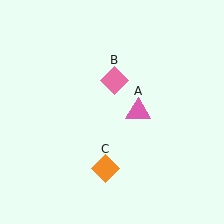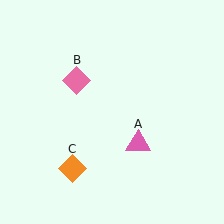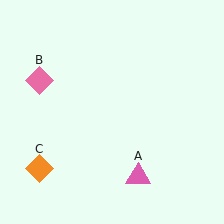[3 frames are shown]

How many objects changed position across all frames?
3 objects changed position: pink triangle (object A), pink diamond (object B), orange diamond (object C).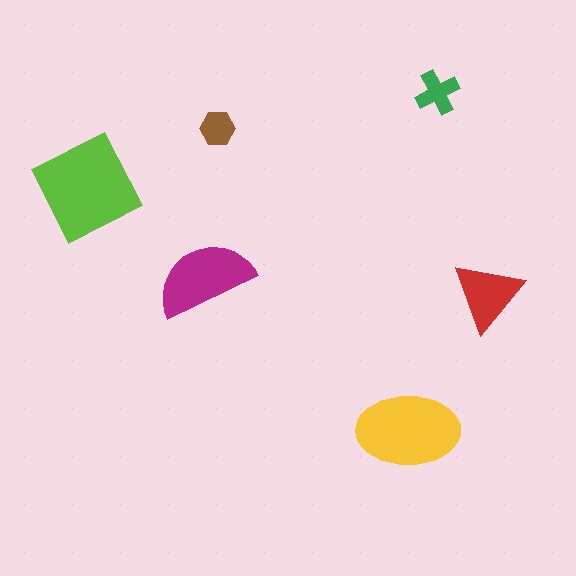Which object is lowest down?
The yellow ellipse is bottommost.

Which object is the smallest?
The brown hexagon.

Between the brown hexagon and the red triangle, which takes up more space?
The red triangle.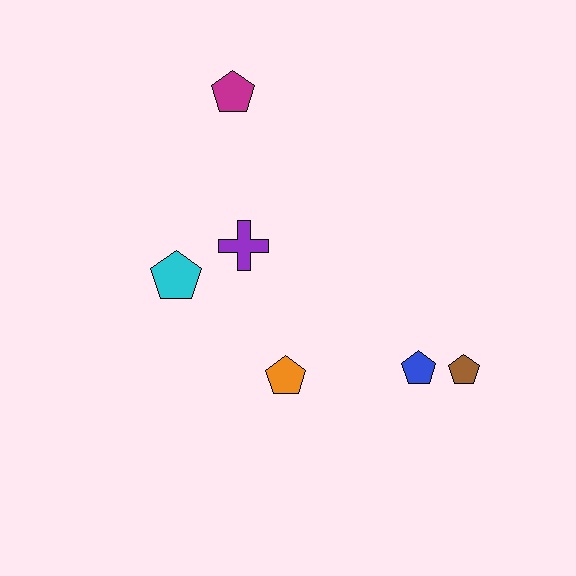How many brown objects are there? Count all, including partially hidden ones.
There is 1 brown object.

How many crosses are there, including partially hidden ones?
There is 1 cross.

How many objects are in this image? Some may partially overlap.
There are 6 objects.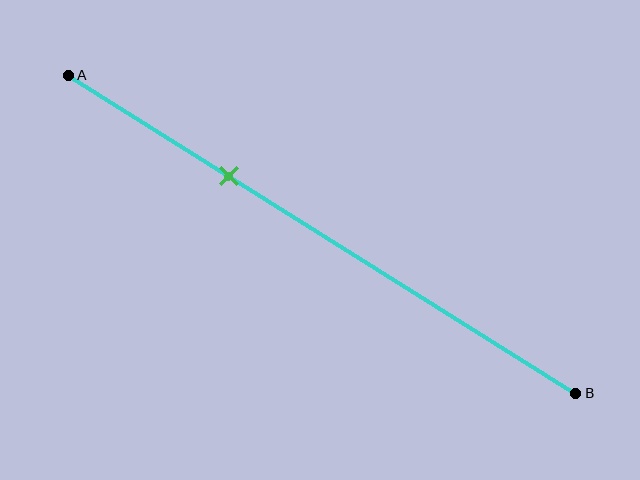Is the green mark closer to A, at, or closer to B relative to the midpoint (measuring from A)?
The green mark is closer to point A than the midpoint of segment AB.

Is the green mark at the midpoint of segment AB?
No, the mark is at about 30% from A, not at the 50% midpoint.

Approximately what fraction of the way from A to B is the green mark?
The green mark is approximately 30% of the way from A to B.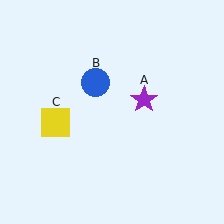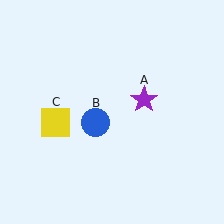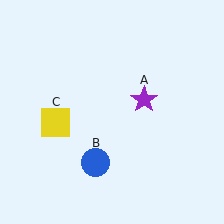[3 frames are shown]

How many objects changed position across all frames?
1 object changed position: blue circle (object B).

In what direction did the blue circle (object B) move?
The blue circle (object B) moved down.